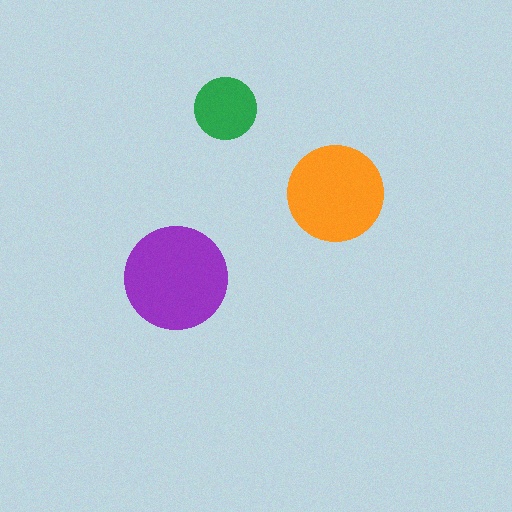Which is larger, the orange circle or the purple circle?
The purple one.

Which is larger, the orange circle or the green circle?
The orange one.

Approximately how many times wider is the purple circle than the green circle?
About 1.5 times wider.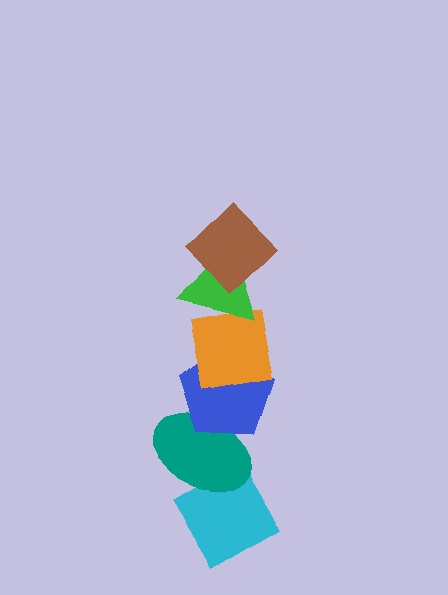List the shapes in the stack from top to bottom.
From top to bottom: the brown diamond, the green triangle, the orange square, the blue pentagon, the teal ellipse, the cyan diamond.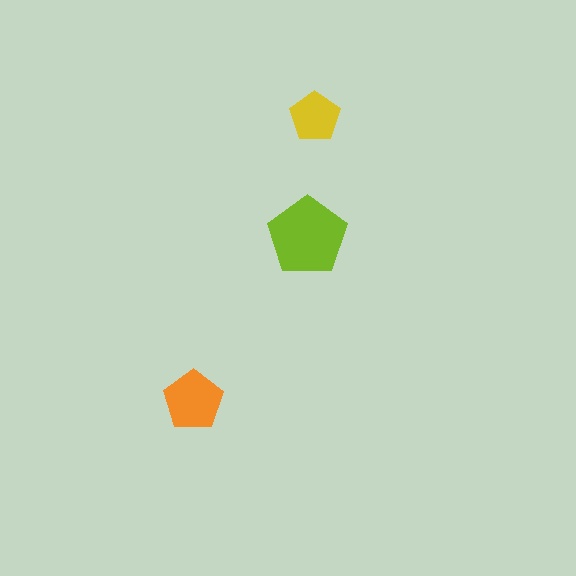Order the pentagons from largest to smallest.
the lime one, the orange one, the yellow one.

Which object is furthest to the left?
The orange pentagon is leftmost.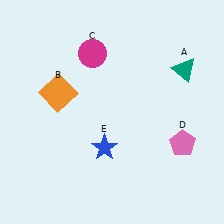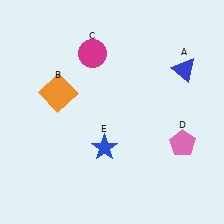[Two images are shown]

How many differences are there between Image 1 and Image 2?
There is 1 difference between the two images.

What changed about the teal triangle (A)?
In Image 1, A is teal. In Image 2, it changed to blue.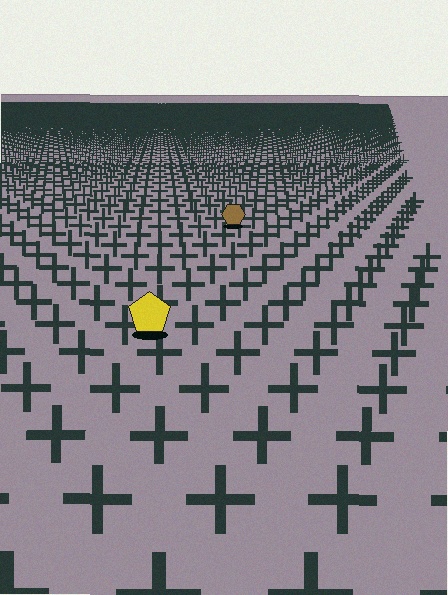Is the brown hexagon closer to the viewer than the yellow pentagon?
No. The yellow pentagon is closer — you can tell from the texture gradient: the ground texture is coarser near it.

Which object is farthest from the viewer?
The brown hexagon is farthest from the viewer. It appears smaller and the ground texture around it is denser.